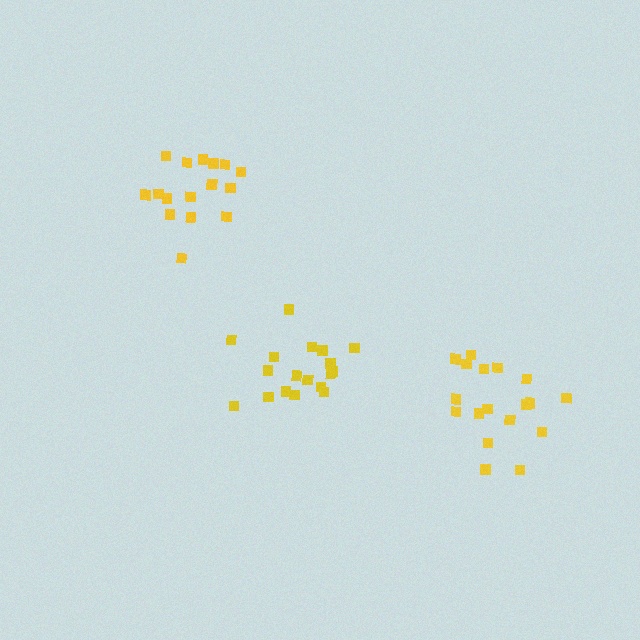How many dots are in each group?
Group 1: 16 dots, Group 2: 18 dots, Group 3: 18 dots (52 total).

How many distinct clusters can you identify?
There are 3 distinct clusters.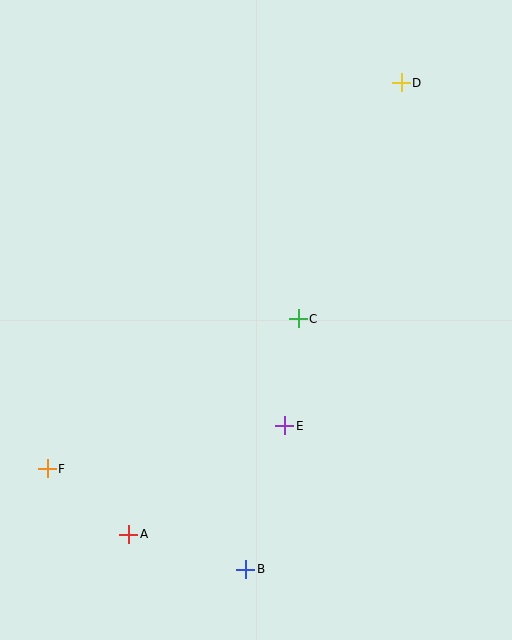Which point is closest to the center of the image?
Point C at (298, 319) is closest to the center.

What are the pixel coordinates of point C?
Point C is at (298, 319).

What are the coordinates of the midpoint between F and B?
The midpoint between F and B is at (146, 519).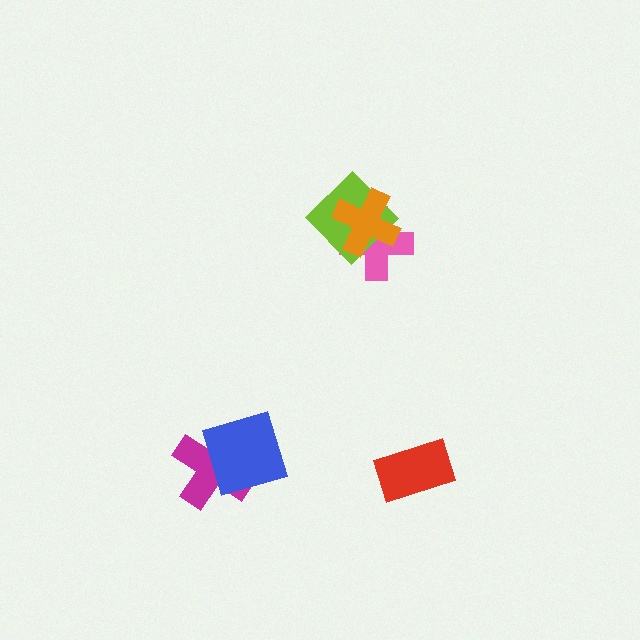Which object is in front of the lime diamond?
The orange cross is in front of the lime diamond.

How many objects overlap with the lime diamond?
2 objects overlap with the lime diamond.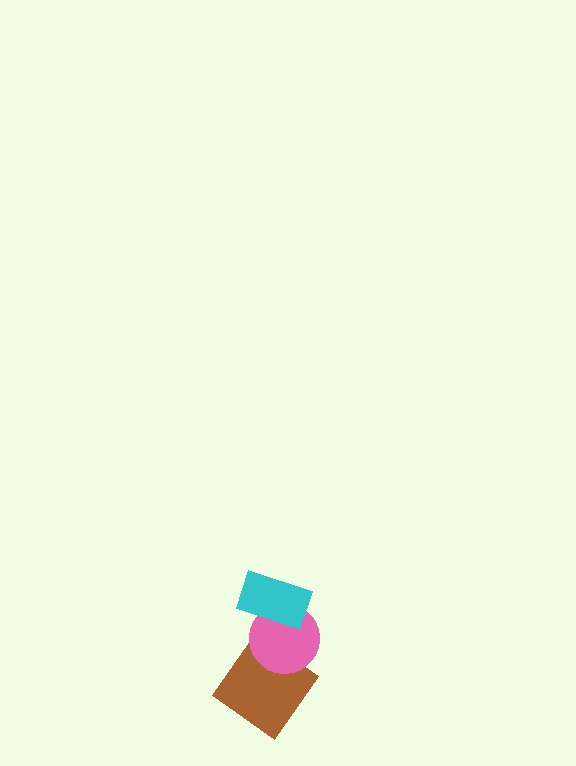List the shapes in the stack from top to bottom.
From top to bottom: the cyan rectangle, the pink circle, the brown diamond.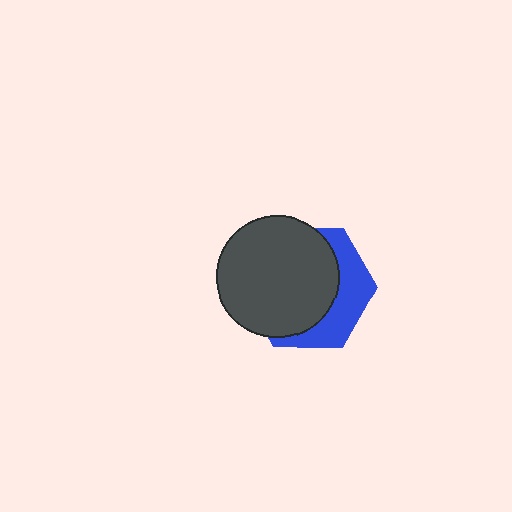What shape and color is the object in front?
The object in front is a dark gray circle.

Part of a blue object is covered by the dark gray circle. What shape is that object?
It is a hexagon.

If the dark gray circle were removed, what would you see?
You would see the complete blue hexagon.